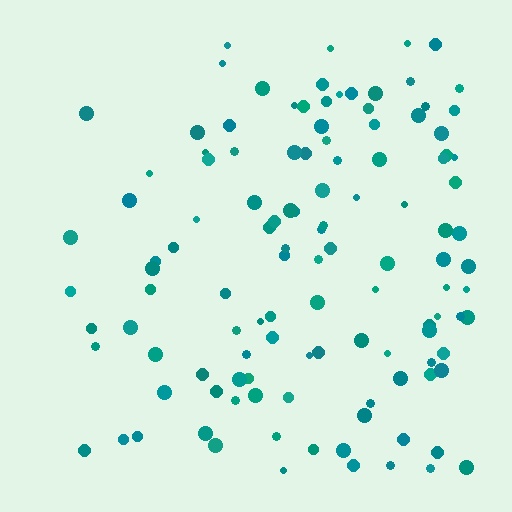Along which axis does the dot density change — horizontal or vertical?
Horizontal.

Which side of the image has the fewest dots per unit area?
The left.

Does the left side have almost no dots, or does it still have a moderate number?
Still a moderate number, just noticeably fewer than the right.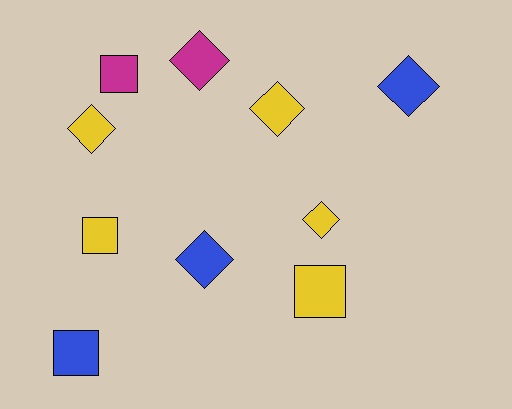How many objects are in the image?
There are 10 objects.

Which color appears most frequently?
Yellow, with 5 objects.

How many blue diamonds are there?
There are 2 blue diamonds.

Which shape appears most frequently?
Diamond, with 6 objects.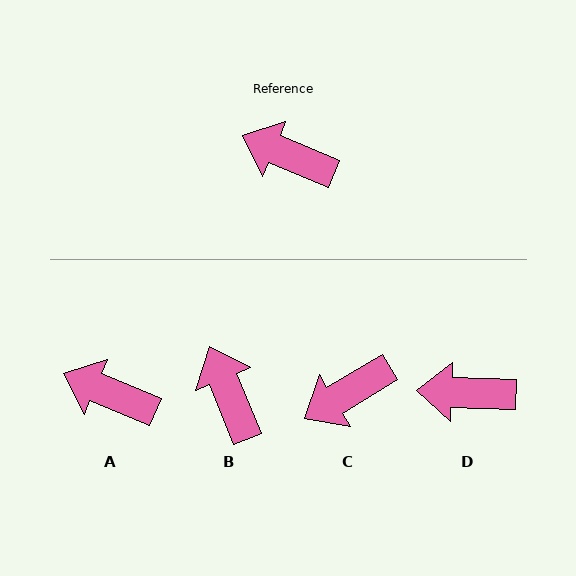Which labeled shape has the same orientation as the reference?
A.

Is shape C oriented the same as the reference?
No, it is off by about 54 degrees.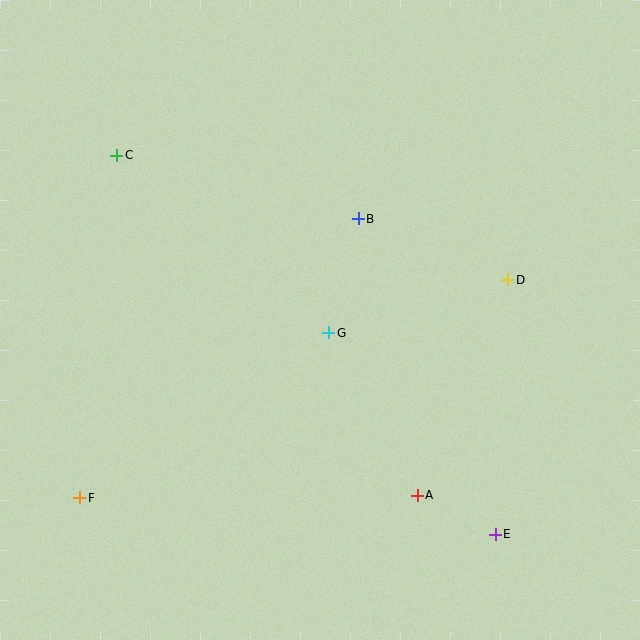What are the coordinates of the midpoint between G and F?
The midpoint between G and F is at (204, 415).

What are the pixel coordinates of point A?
Point A is at (417, 495).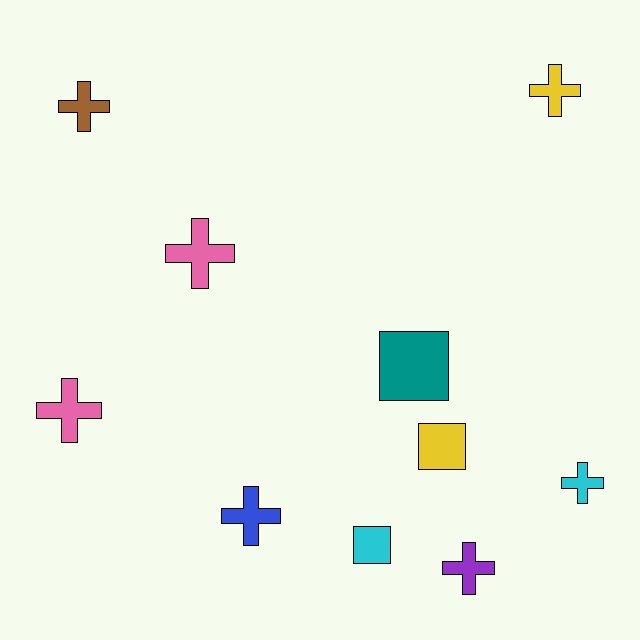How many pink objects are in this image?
There are 2 pink objects.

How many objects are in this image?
There are 10 objects.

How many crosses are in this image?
There are 7 crosses.